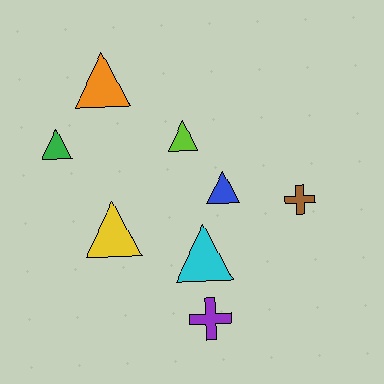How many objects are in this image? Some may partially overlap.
There are 8 objects.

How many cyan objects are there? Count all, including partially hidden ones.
There is 1 cyan object.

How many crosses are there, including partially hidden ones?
There are 2 crosses.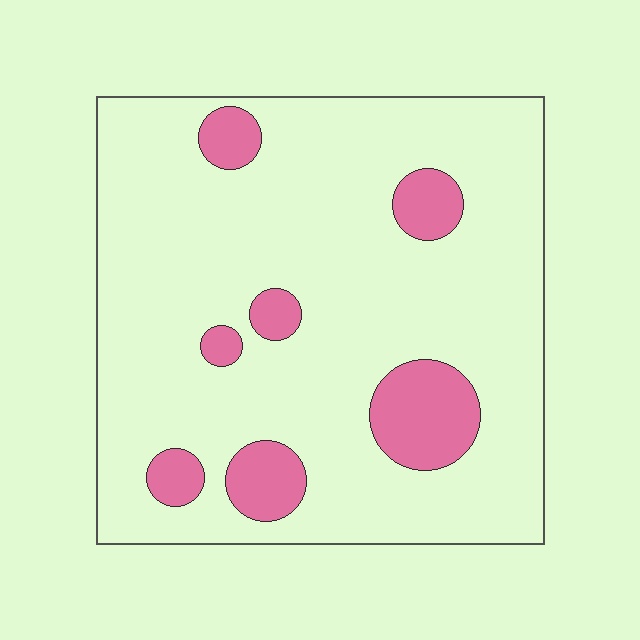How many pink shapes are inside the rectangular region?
7.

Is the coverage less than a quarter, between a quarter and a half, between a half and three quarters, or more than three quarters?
Less than a quarter.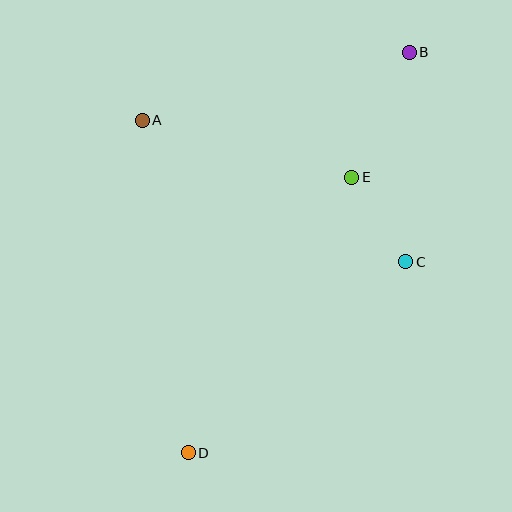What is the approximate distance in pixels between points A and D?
The distance between A and D is approximately 336 pixels.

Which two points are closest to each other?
Points C and E are closest to each other.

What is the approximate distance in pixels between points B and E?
The distance between B and E is approximately 138 pixels.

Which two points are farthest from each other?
Points B and D are farthest from each other.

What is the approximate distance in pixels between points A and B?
The distance between A and B is approximately 275 pixels.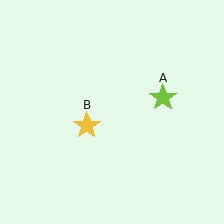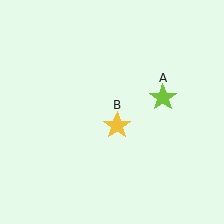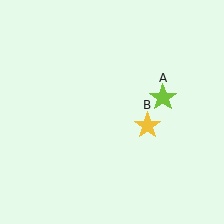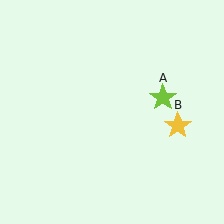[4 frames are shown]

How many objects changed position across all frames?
1 object changed position: yellow star (object B).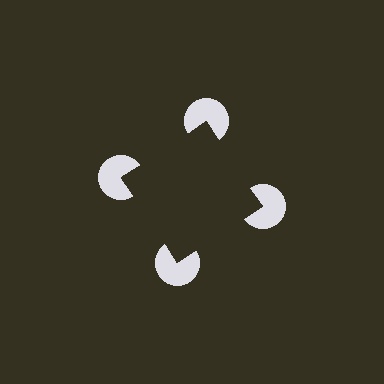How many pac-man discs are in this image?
There are 4 — one at each vertex of the illusory square.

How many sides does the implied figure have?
4 sides.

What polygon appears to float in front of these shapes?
An illusory square — its edges are inferred from the aligned wedge cuts in the pac-man discs, not physically drawn.